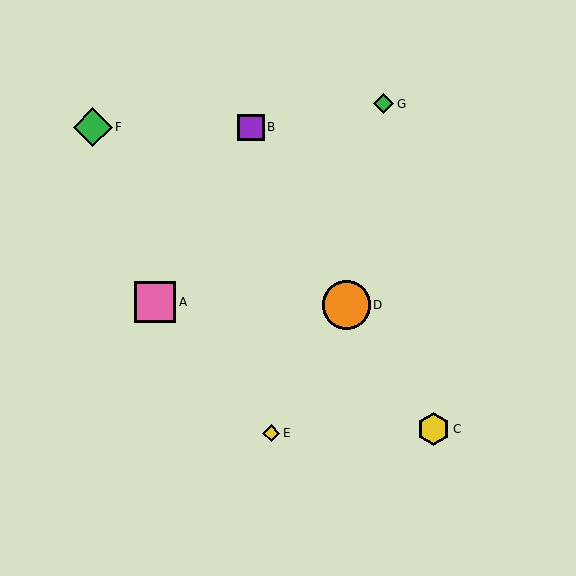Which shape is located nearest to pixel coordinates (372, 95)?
The green diamond (labeled G) at (383, 104) is nearest to that location.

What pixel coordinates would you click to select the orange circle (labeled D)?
Click at (346, 305) to select the orange circle D.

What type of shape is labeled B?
Shape B is a purple square.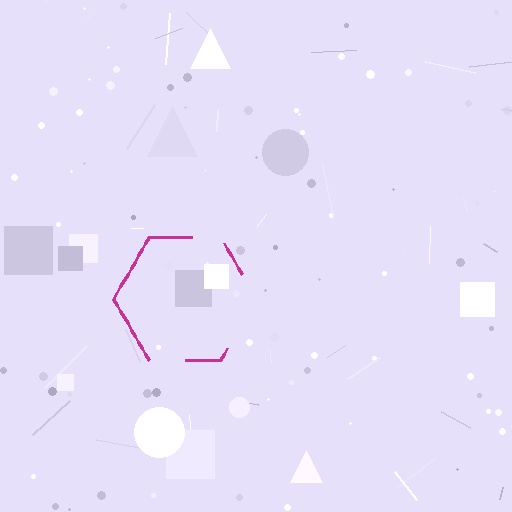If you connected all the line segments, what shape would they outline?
They would outline a hexagon.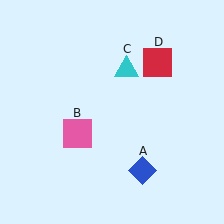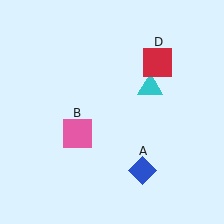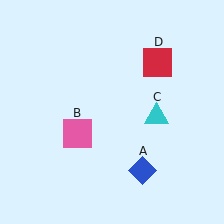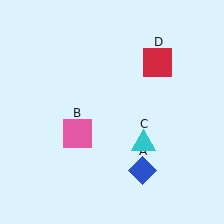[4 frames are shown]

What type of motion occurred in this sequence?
The cyan triangle (object C) rotated clockwise around the center of the scene.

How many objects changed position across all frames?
1 object changed position: cyan triangle (object C).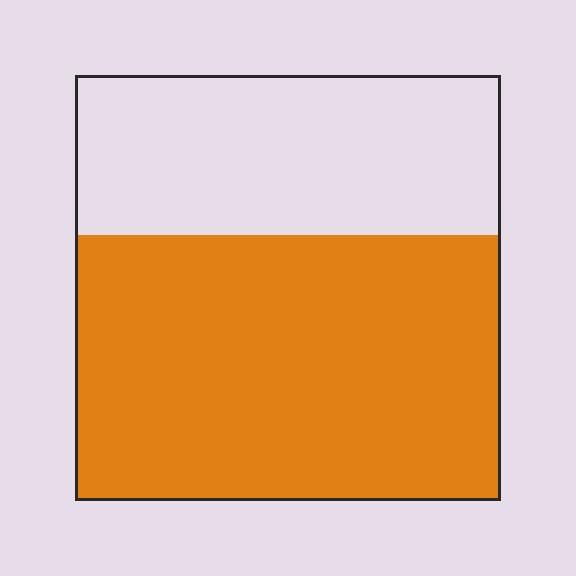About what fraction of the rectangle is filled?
About five eighths (5/8).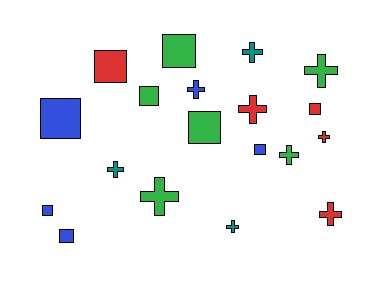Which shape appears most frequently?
Cross, with 10 objects.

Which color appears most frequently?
Green, with 6 objects.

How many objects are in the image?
There are 19 objects.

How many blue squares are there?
There are 4 blue squares.